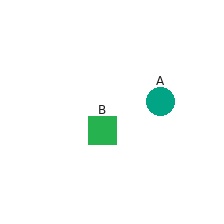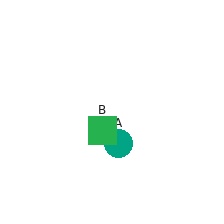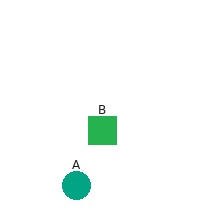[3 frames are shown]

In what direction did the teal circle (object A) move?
The teal circle (object A) moved down and to the left.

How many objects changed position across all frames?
1 object changed position: teal circle (object A).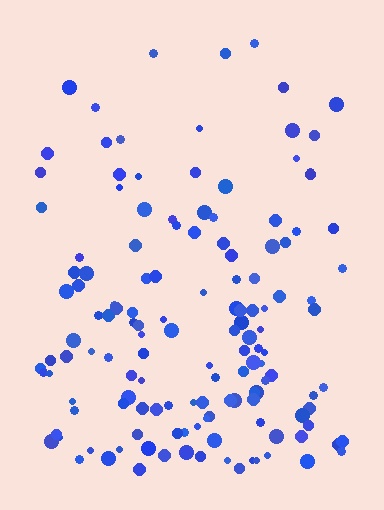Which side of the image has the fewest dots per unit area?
The top.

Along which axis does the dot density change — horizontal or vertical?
Vertical.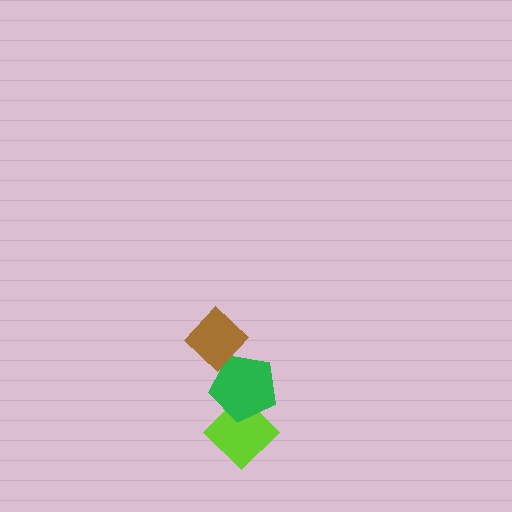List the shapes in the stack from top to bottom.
From top to bottom: the brown diamond, the green pentagon, the lime diamond.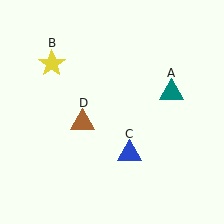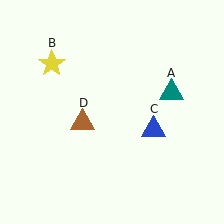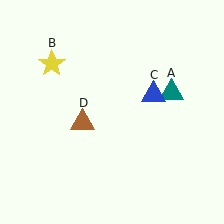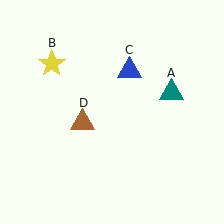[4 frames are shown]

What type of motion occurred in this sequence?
The blue triangle (object C) rotated counterclockwise around the center of the scene.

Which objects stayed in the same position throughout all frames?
Teal triangle (object A) and yellow star (object B) and brown triangle (object D) remained stationary.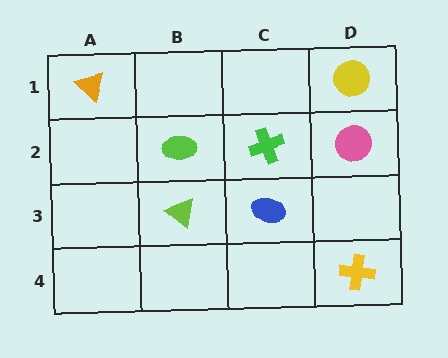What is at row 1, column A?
An orange triangle.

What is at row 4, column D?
A yellow cross.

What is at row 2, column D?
A pink circle.